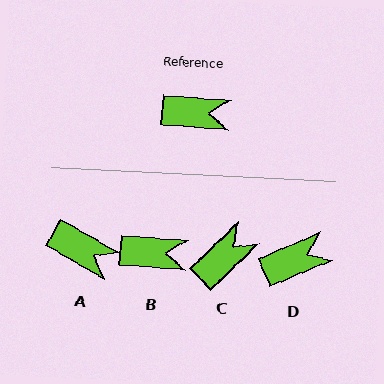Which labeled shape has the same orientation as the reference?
B.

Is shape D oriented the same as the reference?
No, it is off by about 28 degrees.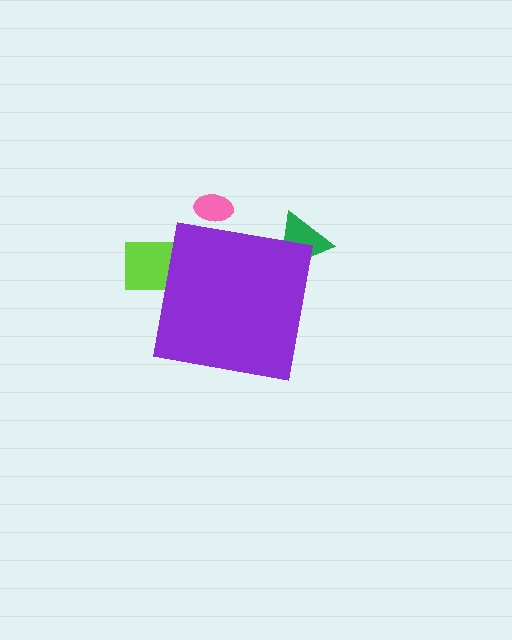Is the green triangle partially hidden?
Yes, the green triangle is partially hidden behind the purple square.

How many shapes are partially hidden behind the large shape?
3 shapes are partially hidden.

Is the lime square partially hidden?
Yes, the lime square is partially hidden behind the purple square.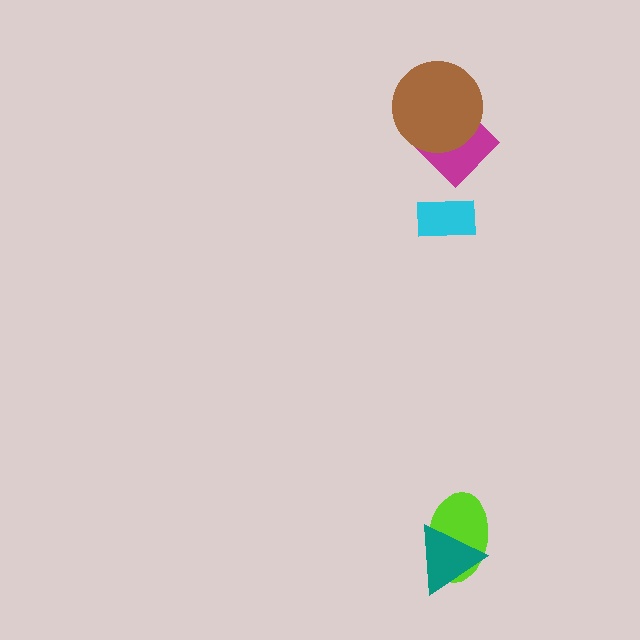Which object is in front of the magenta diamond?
The brown circle is in front of the magenta diamond.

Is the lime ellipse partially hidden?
Yes, it is partially covered by another shape.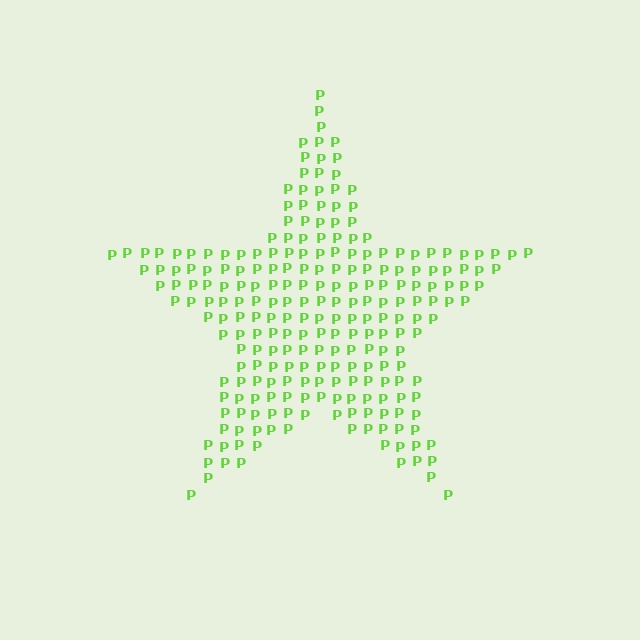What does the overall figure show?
The overall figure shows a star.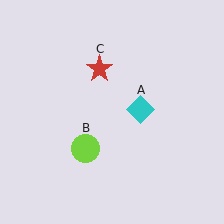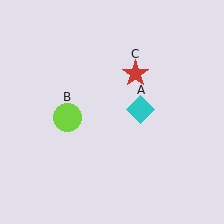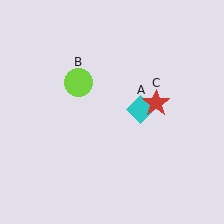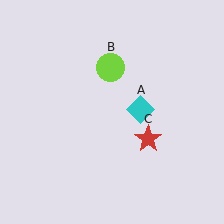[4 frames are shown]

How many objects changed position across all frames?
2 objects changed position: lime circle (object B), red star (object C).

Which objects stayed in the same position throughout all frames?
Cyan diamond (object A) remained stationary.